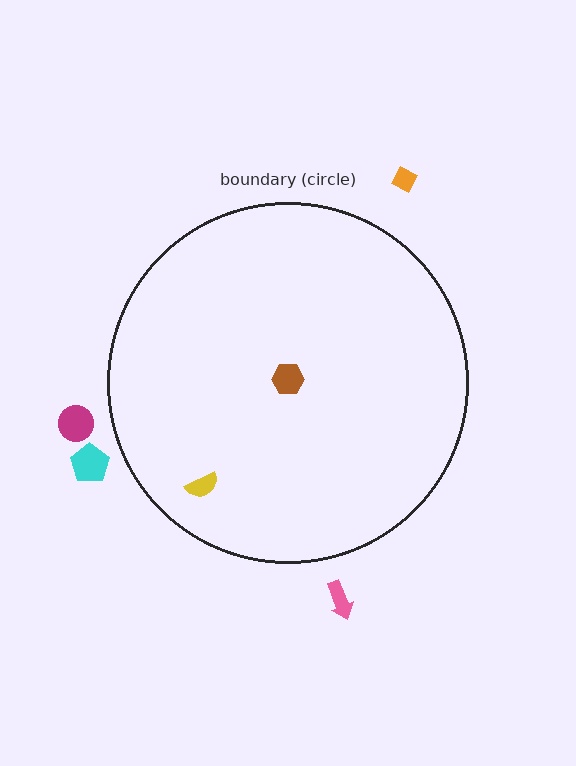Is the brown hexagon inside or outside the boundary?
Inside.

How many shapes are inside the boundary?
2 inside, 4 outside.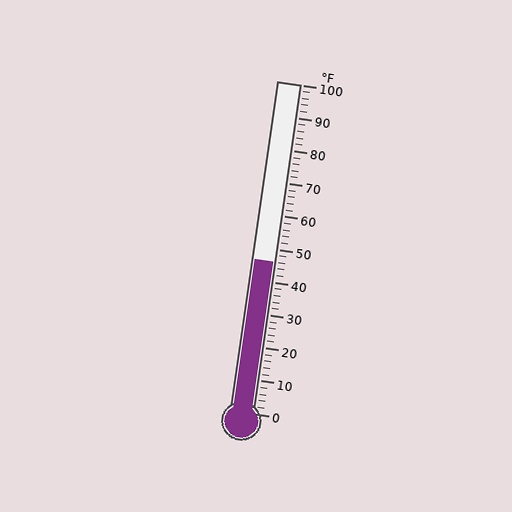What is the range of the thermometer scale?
The thermometer scale ranges from 0°F to 100°F.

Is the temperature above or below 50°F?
The temperature is below 50°F.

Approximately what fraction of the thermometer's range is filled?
The thermometer is filled to approximately 45% of its range.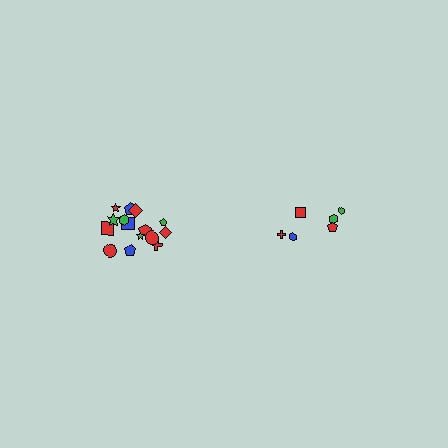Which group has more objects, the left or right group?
The left group.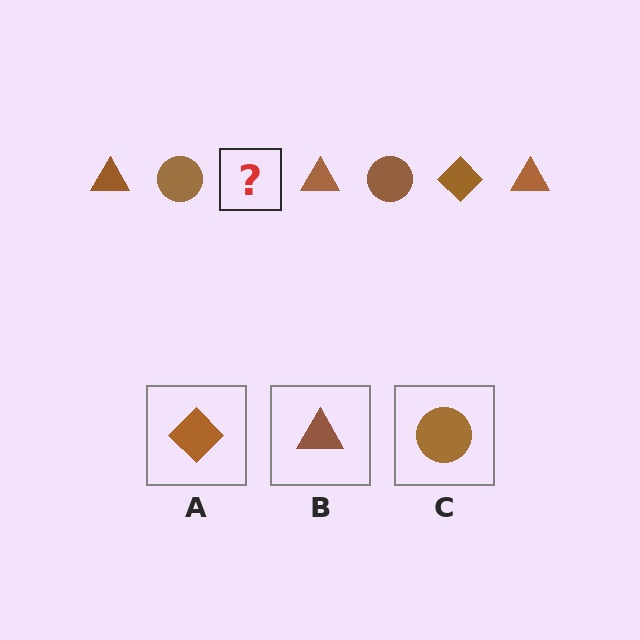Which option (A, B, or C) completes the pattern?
A.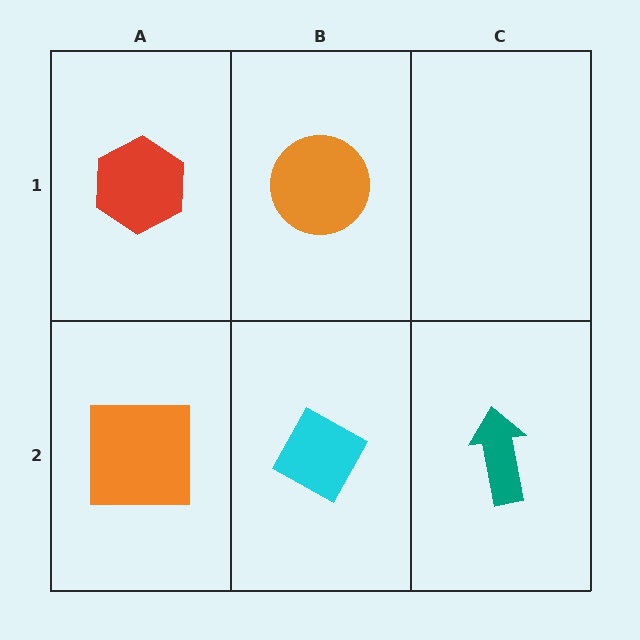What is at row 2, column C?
A teal arrow.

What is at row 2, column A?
An orange square.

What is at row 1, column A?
A red hexagon.